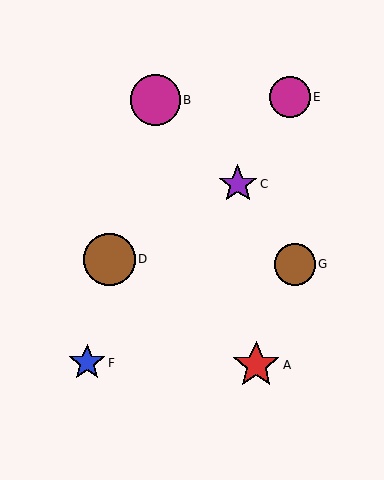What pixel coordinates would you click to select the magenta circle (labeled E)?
Click at (290, 97) to select the magenta circle E.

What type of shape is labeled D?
Shape D is a brown circle.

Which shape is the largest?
The brown circle (labeled D) is the largest.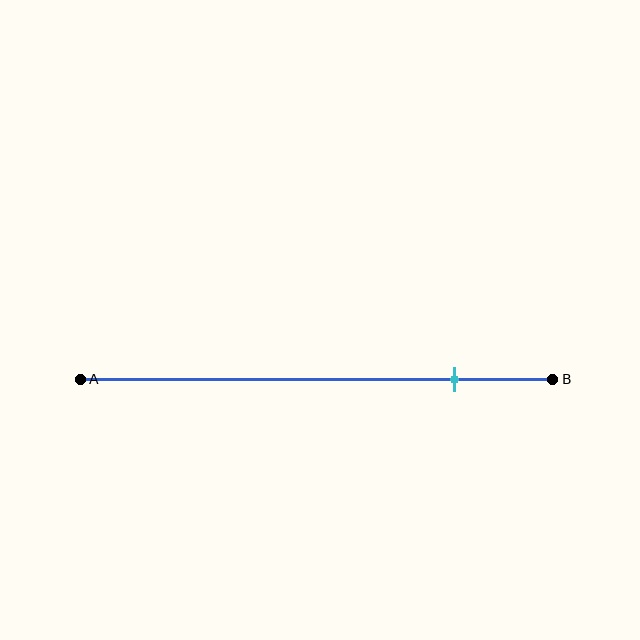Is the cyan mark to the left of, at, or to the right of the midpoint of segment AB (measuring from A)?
The cyan mark is to the right of the midpoint of segment AB.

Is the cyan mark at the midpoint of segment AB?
No, the mark is at about 80% from A, not at the 50% midpoint.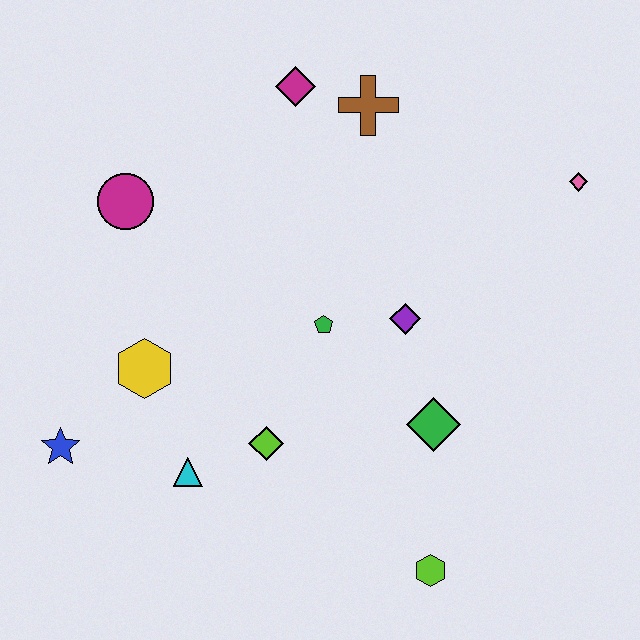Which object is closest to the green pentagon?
The purple diamond is closest to the green pentagon.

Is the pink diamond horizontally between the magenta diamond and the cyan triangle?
No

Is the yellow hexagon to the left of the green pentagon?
Yes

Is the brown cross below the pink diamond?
No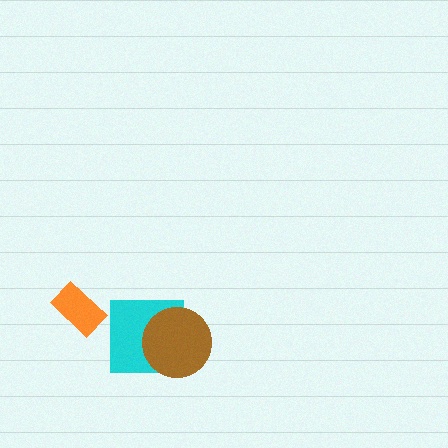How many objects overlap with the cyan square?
1 object overlaps with the cyan square.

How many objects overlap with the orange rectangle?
0 objects overlap with the orange rectangle.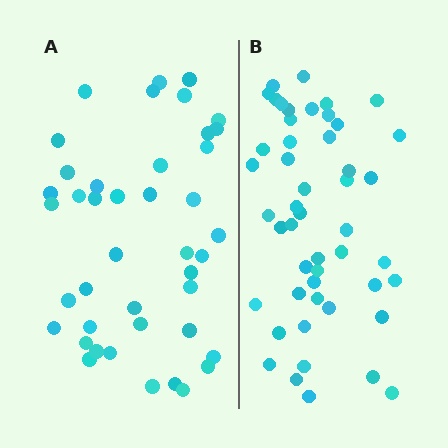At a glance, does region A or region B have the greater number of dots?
Region B (the right region) has more dots.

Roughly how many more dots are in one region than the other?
Region B has roughly 8 or so more dots than region A.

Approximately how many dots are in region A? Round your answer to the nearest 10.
About 40 dots. (The exact count is 42, which rounds to 40.)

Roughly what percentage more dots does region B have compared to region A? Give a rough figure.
About 15% more.